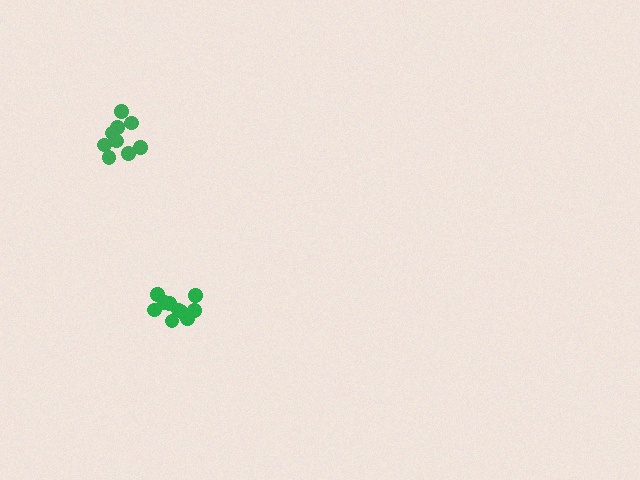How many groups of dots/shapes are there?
There are 2 groups.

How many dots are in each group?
Group 1: 9 dots, Group 2: 10 dots (19 total).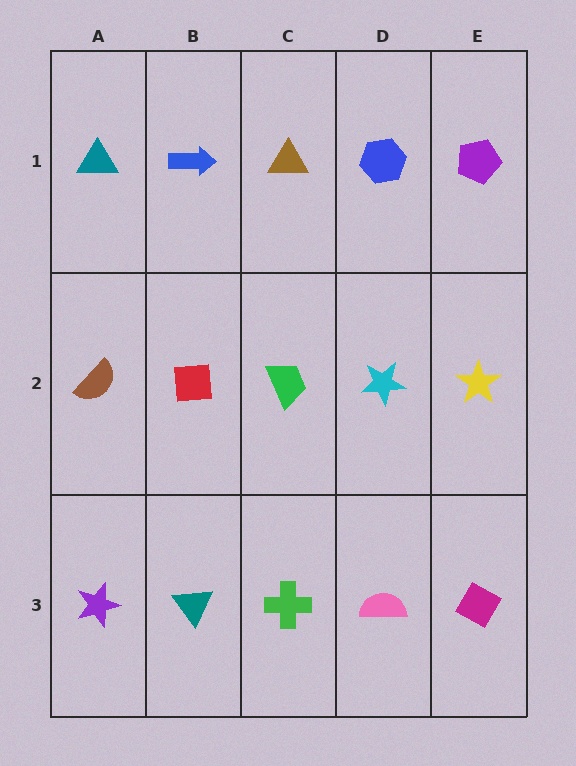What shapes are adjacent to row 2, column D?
A blue hexagon (row 1, column D), a pink semicircle (row 3, column D), a green trapezoid (row 2, column C), a yellow star (row 2, column E).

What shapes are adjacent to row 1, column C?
A green trapezoid (row 2, column C), a blue arrow (row 1, column B), a blue hexagon (row 1, column D).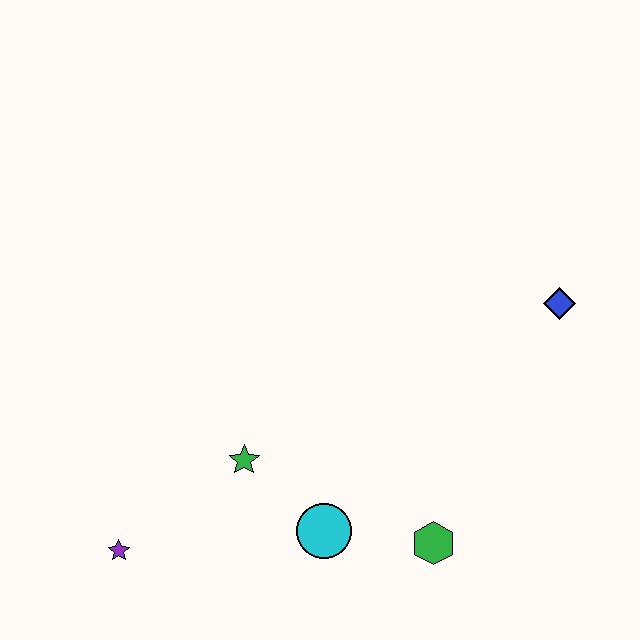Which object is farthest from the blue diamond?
The purple star is farthest from the blue diamond.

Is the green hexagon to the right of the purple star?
Yes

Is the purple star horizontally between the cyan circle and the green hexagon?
No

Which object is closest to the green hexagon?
The cyan circle is closest to the green hexagon.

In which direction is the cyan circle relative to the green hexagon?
The cyan circle is to the left of the green hexagon.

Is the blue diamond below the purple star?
No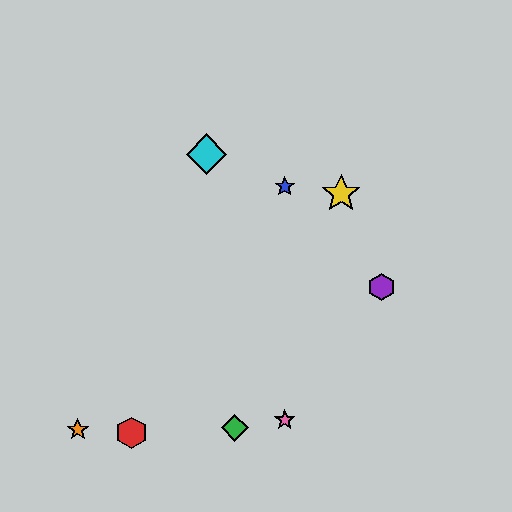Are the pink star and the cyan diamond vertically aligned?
No, the pink star is at x≈285 and the cyan diamond is at x≈206.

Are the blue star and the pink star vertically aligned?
Yes, both are at x≈285.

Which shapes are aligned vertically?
The blue star, the pink star are aligned vertically.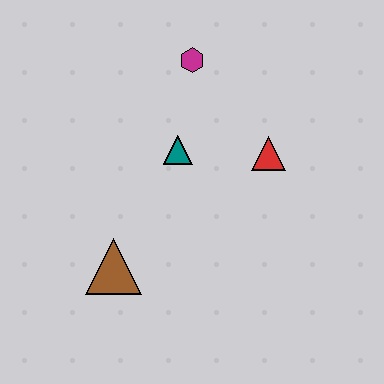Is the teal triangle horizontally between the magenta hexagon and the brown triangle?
Yes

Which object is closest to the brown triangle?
The teal triangle is closest to the brown triangle.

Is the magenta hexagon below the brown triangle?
No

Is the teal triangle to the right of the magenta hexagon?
No